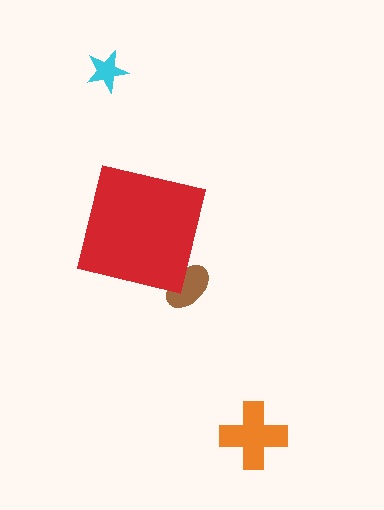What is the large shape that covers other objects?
A red square.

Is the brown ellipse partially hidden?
Yes, the brown ellipse is partially hidden behind the red square.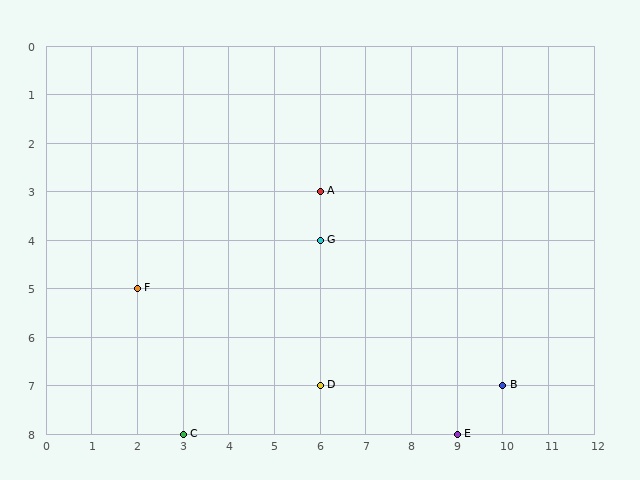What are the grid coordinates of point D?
Point D is at grid coordinates (6, 7).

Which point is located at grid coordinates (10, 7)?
Point B is at (10, 7).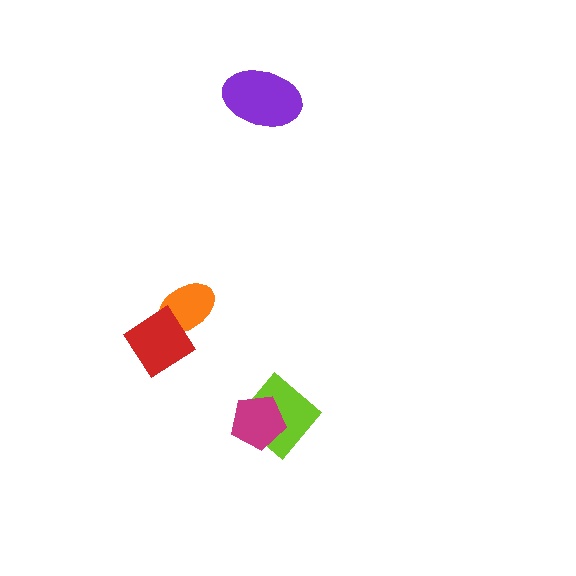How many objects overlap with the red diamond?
1 object overlaps with the red diamond.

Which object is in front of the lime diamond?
The magenta pentagon is in front of the lime diamond.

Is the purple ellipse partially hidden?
No, no other shape covers it.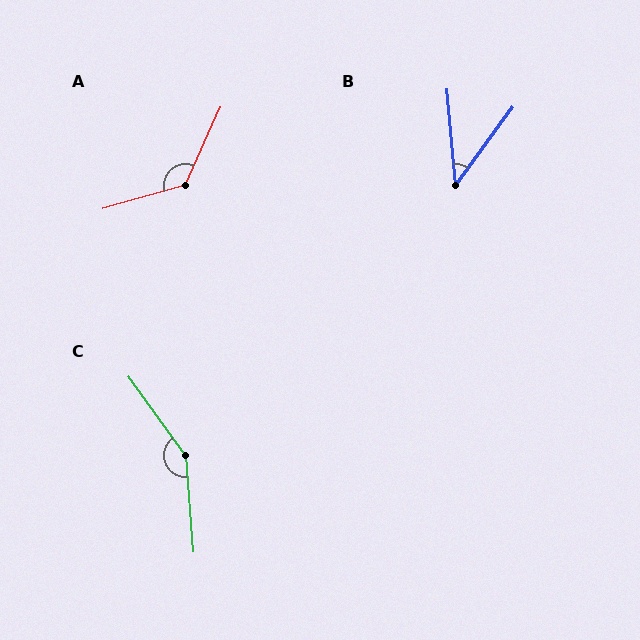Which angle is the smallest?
B, at approximately 42 degrees.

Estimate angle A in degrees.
Approximately 131 degrees.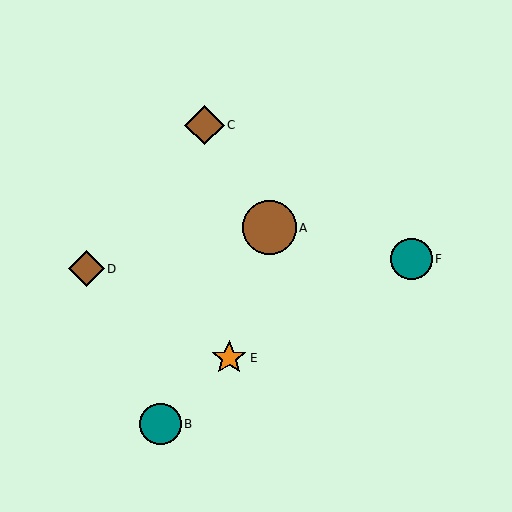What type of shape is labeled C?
Shape C is a brown diamond.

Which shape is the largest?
The brown circle (labeled A) is the largest.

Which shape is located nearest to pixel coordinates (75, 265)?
The brown diamond (labeled D) at (86, 269) is nearest to that location.